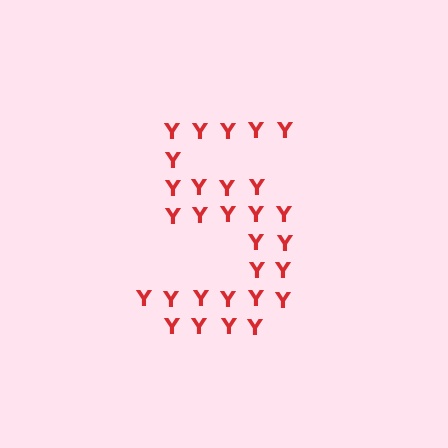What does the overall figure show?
The overall figure shows the digit 5.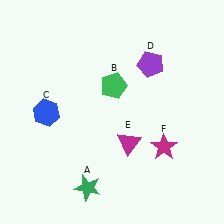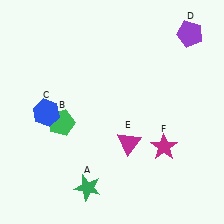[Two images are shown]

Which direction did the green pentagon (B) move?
The green pentagon (B) moved left.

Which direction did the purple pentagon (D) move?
The purple pentagon (D) moved right.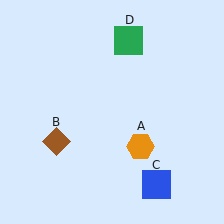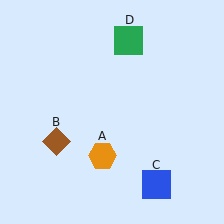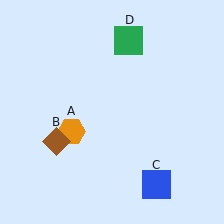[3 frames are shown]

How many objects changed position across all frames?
1 object changed position: orange hexagon (object A).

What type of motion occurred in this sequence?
The orange hexagon (object A) rotated clockwise around the center of the scene.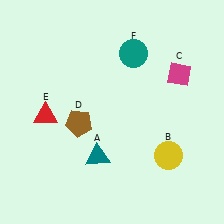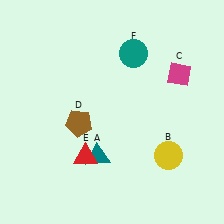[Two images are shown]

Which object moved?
The red triangle (E) moved down.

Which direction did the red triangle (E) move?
The red triangle (E) moved down.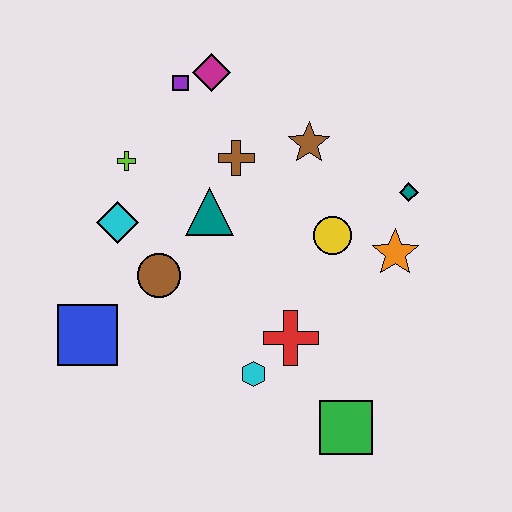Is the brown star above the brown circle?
Yes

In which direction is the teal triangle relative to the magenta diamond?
The teal triangle is below the magenta diamond.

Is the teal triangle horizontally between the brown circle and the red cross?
Yes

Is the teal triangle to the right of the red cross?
No